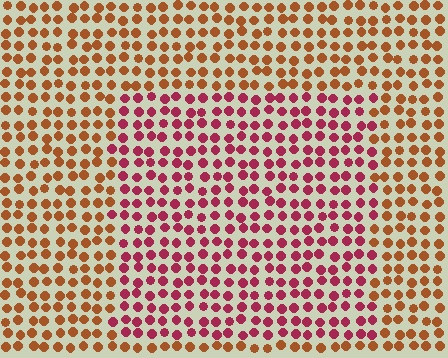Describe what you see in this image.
The image is filled with small brown elements in a uniform arrangement. A rectangle-shaped region is visible where the elements are tinted to a slightly different hue, forming a subtle color boundary.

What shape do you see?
I see a rectangle.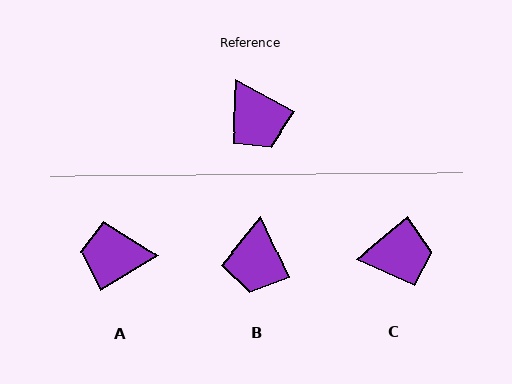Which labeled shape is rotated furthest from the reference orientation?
A, about 120 degrees away.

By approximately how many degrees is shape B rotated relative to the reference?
Approximately 36 degrees clockwise.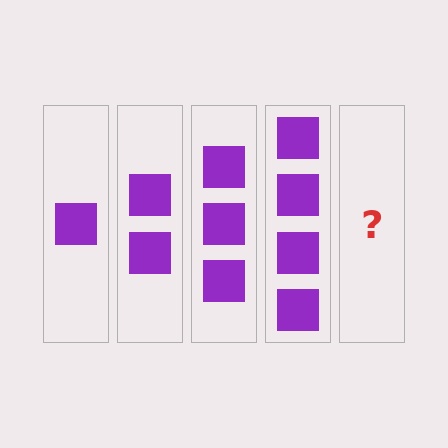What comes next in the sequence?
The next element should be 5 squares.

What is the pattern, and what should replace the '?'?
The pattern is that each step adds one more square. The '?' should be 5 squares.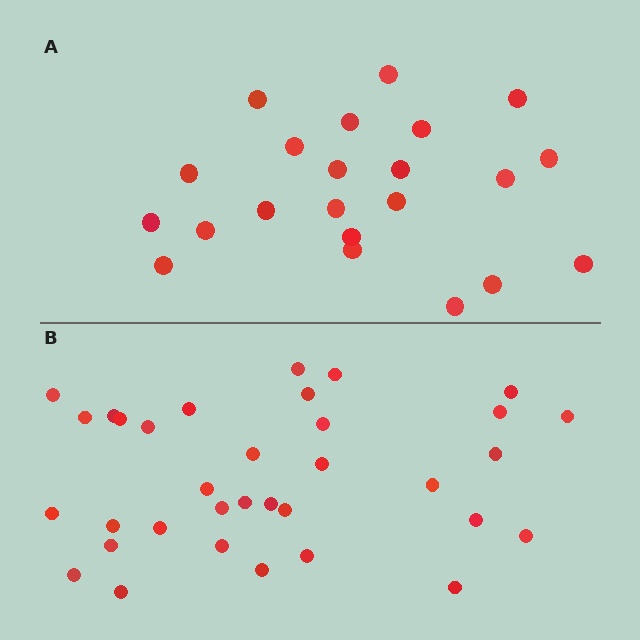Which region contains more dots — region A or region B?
Region B (the bottom region) has more dots.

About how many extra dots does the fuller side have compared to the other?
Region B has roughly 12 or so more dots than region A.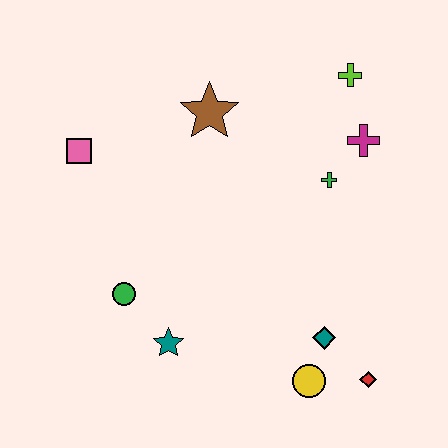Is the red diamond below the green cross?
Yes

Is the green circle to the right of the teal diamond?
No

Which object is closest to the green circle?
The teal star is closest to the green circle.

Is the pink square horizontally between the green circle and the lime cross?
No